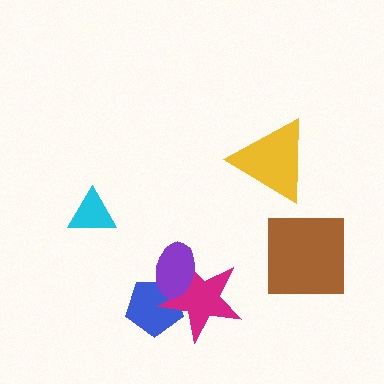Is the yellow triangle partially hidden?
No, no other shape covers it.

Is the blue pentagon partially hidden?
Yes, it is partially covered by another shape.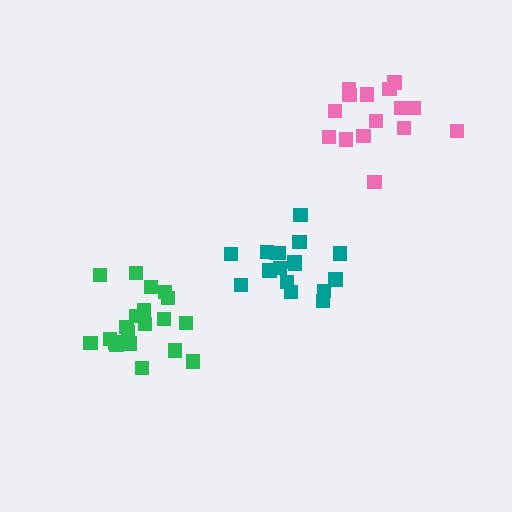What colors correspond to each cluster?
The clusters are colored: teal, green, pink.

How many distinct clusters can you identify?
There are 3 distinct clusters.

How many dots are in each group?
Group 1: 18 dots, Group 2: 20 dots, Group 3: 15 dots (53 total).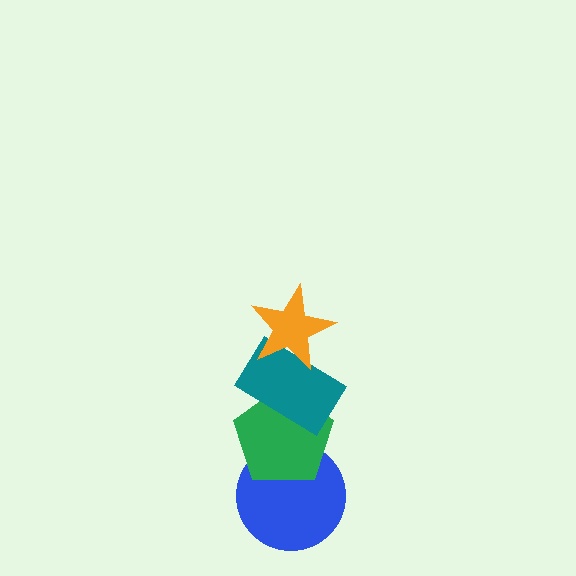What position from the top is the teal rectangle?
The teal rectangle is 2nd from the top.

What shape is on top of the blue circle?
The green pentagon is on top of the blue circle.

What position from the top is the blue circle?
The blue circle is 4th from the top.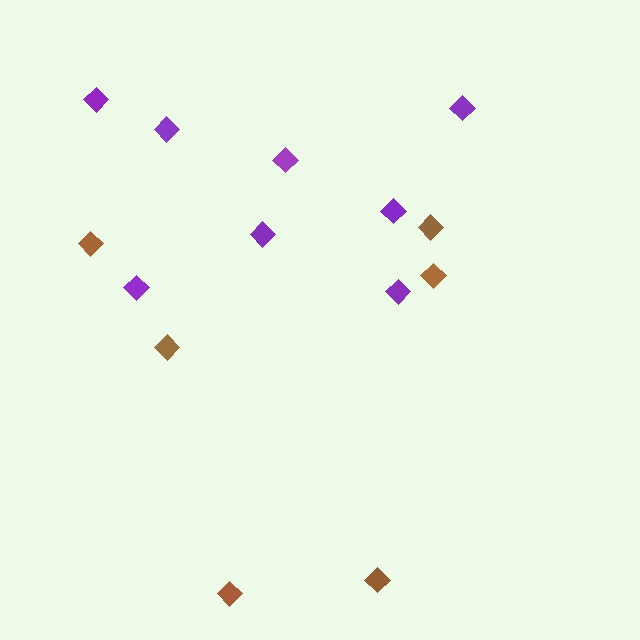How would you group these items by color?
There are 2 groups: one group of brown diamonds (6) and one group of purple diamonds (8).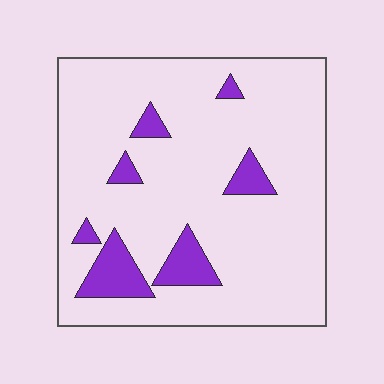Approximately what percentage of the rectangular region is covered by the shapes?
Approximately 10%.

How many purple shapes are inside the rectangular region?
7.